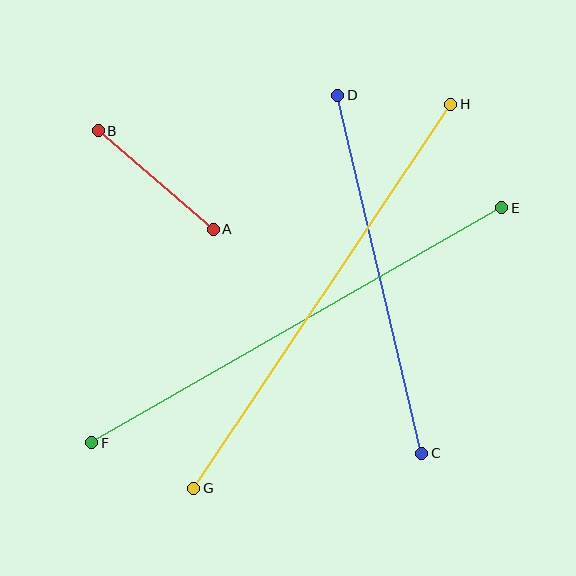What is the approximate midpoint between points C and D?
The midpoint is at approximately (380, 274) pixels.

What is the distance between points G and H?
The distance is approximately 462 pixels.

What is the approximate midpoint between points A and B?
The midpoint is at approximately (156, 180) pixels.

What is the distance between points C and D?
The distance is approximately 368 pixels.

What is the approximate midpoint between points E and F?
The midpoint is at approximately (297, 325) pixels.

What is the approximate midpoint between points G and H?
The midpoint is at approximately (322, 296) pixels.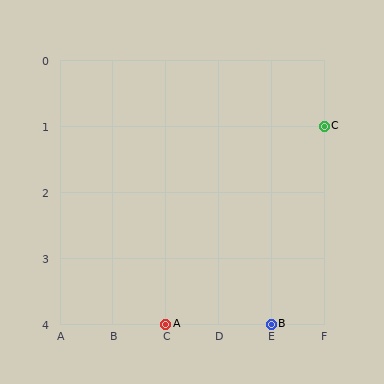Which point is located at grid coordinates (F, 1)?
Point C is at (F, 1).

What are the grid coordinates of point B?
Point B is at grid coordinates (E, 4).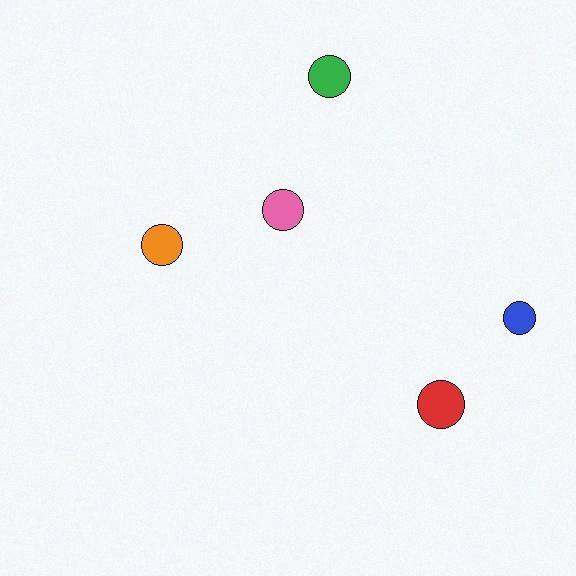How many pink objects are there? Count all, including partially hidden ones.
There is 1 pink object.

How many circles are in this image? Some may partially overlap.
There are 5 circles.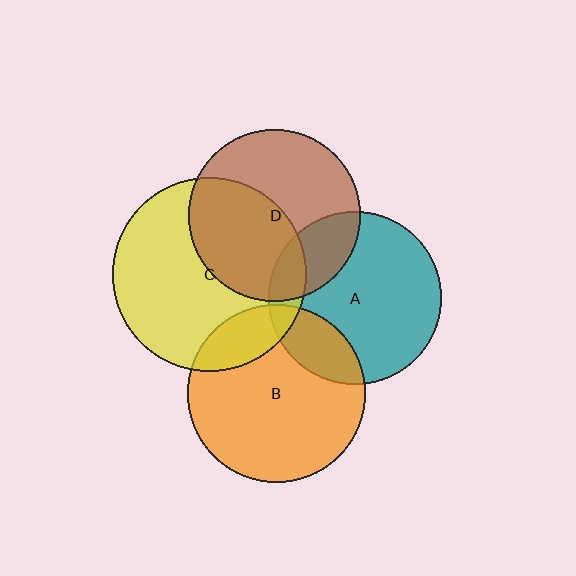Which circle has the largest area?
Circle C (yellow).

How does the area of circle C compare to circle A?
Approximately 1.3 times.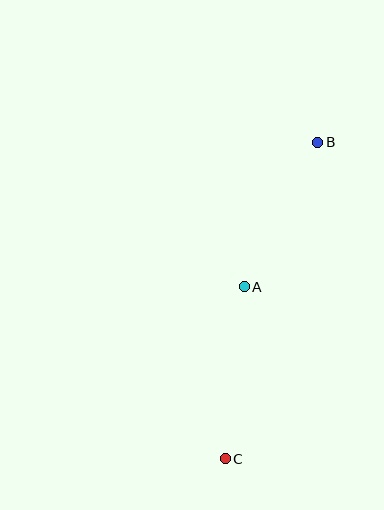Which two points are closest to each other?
Points A and B are closest to each other.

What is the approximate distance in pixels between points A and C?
The distance between A and C is approximately 173 pixels.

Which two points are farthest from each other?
Points B and C are farthest from each other.